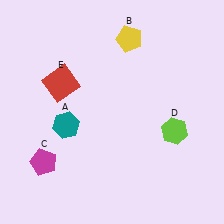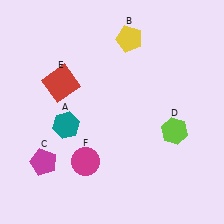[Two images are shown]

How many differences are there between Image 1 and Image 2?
There is 1 difference between the two images.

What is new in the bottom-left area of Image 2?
A magenta circle (F) was added in the bottom-left area of Image 2.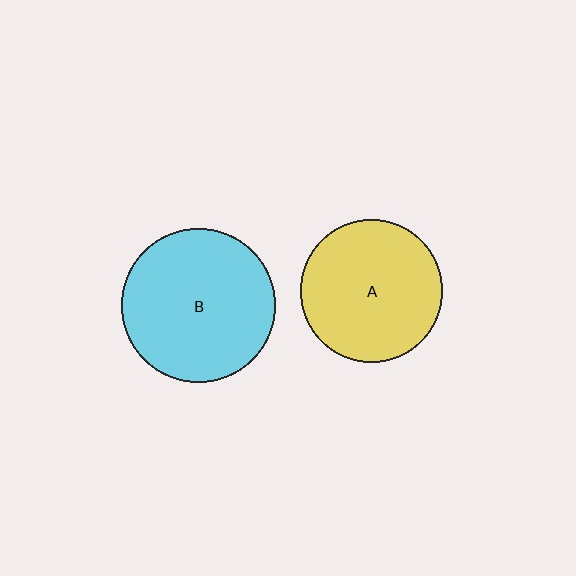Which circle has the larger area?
Circle B (cyan).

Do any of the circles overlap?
No, none of the circles overlap.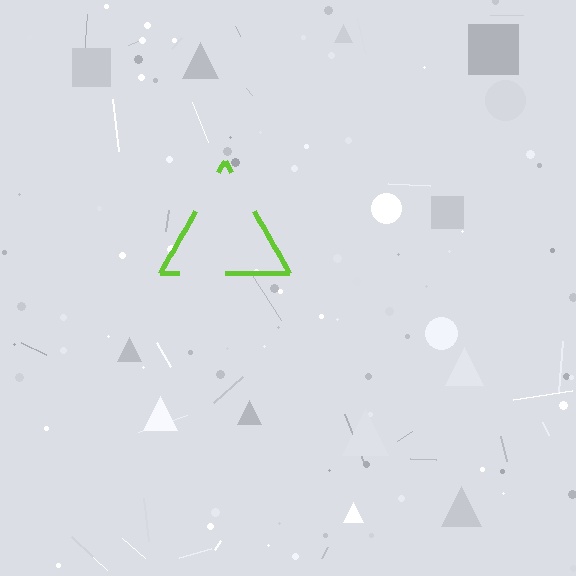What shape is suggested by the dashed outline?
The dashed outline suggests a triangle.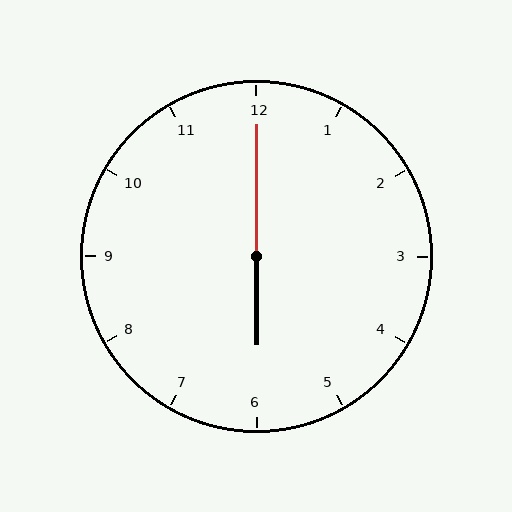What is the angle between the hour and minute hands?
Approximately 180 degrees.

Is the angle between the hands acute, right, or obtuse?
It is obtuse.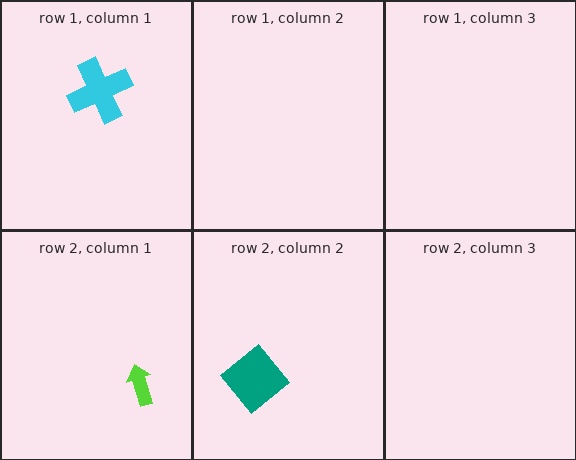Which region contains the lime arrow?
The row 2, column 1 region.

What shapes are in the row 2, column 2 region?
The teal diamond.